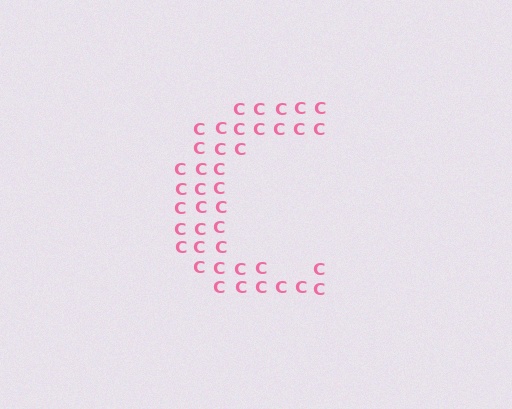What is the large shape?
The large shape is the letter C.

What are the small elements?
The small elements are letter C's.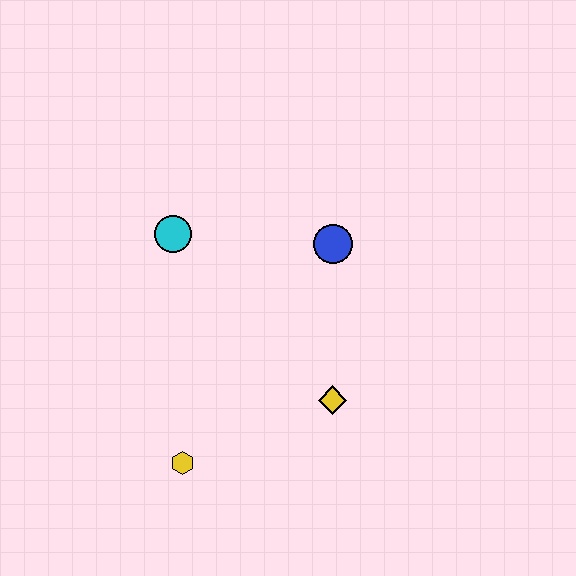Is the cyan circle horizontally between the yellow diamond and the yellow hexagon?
No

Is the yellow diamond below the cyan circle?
Yes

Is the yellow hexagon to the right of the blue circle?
No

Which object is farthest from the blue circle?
The yellow hexagon is farthest from the blue circle.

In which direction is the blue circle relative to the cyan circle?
The blue circle is to the right of the cyan circle.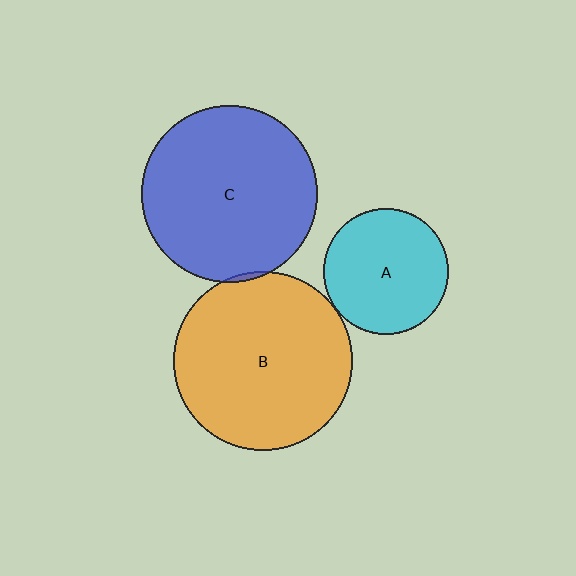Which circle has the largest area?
Circle B (orange).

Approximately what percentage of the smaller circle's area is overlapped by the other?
Approximately 5%.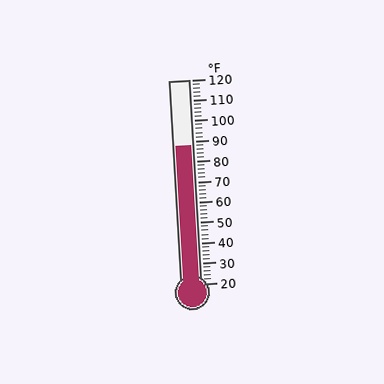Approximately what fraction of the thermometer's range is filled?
The thermometer is filled to approximately 70% of its range.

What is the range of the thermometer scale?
The thermometer scale ranges from 20°F to 120°F.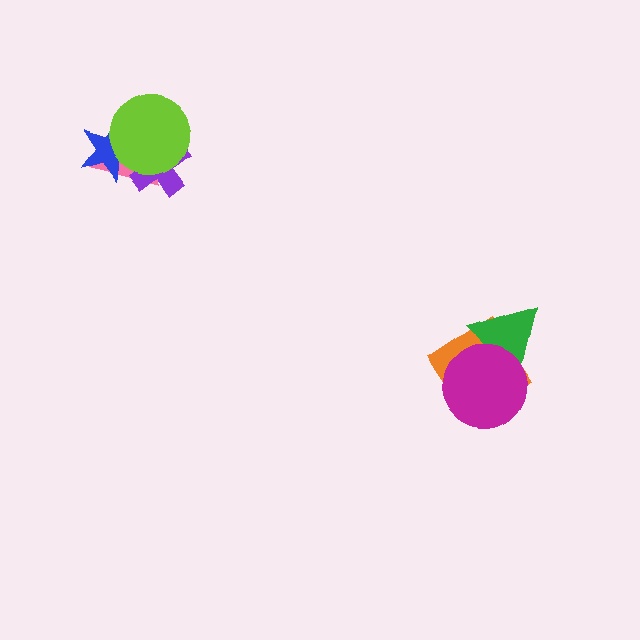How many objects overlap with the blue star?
3 objects overlap with the blue star.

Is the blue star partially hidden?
Yes, it is partially covered by another shape.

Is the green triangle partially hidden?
Yes, it is partially covered by another shape.